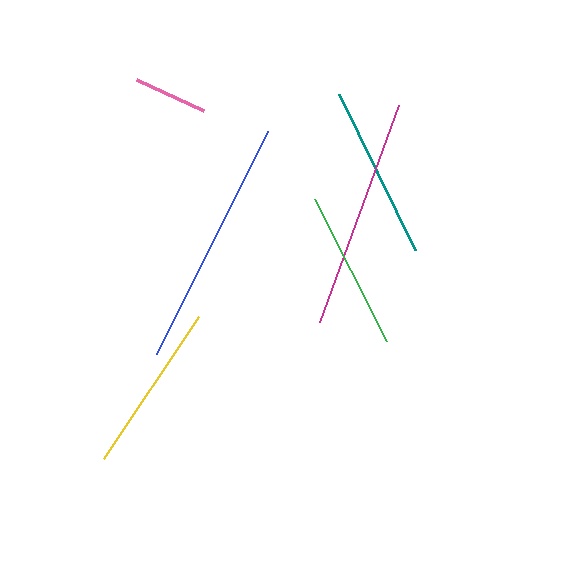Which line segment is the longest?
The blue line is the longest at approximately 249 pixels.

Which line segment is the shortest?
The pink line is the shortest at approximately 74 pixels.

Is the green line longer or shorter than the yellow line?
The yellow line is longer than the green line.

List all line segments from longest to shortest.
From longest to shortest: blue, magenta, teal, yellow, green, pink.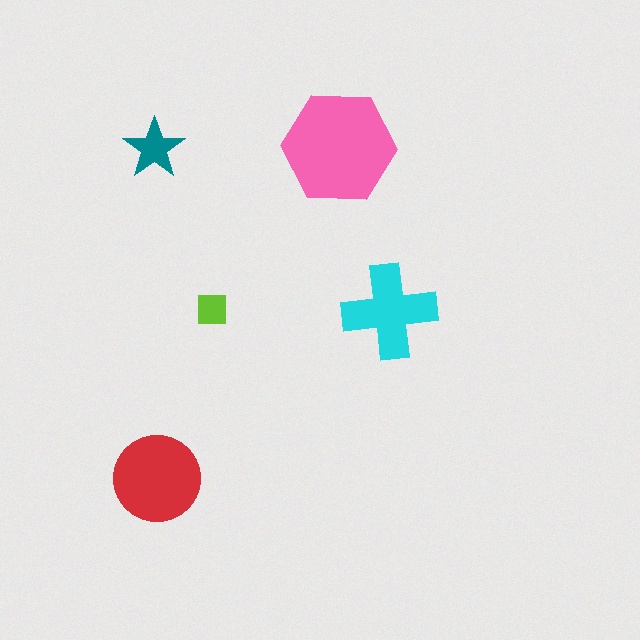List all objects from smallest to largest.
The lime square, the teal star, the cyan cross, the red circle, the pink hexagon.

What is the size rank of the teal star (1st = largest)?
4th.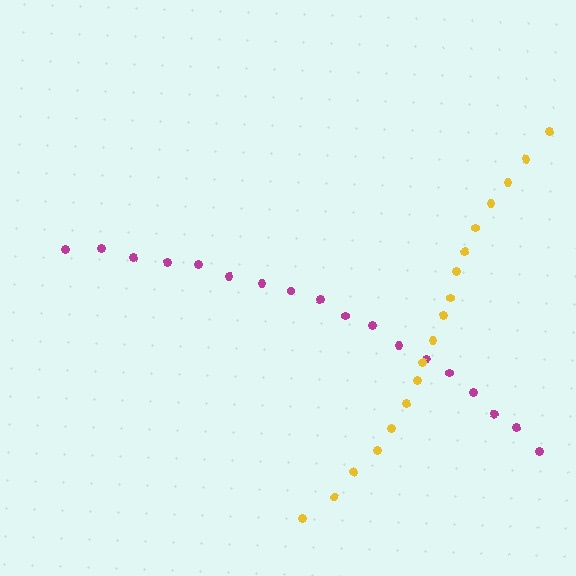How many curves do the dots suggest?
There are 2 distinct paths.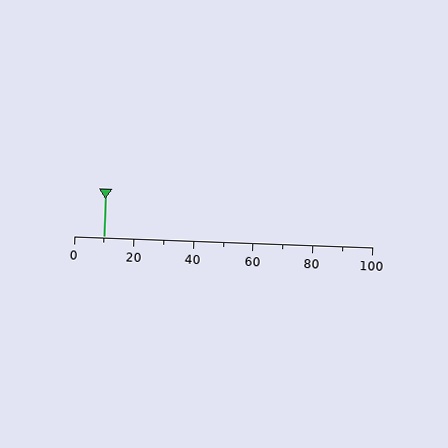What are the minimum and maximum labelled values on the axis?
The axis runs from 0 to 100.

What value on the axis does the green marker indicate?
The marker indicates approximately 10.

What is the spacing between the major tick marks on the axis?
The major ticks are spaced 20 apart.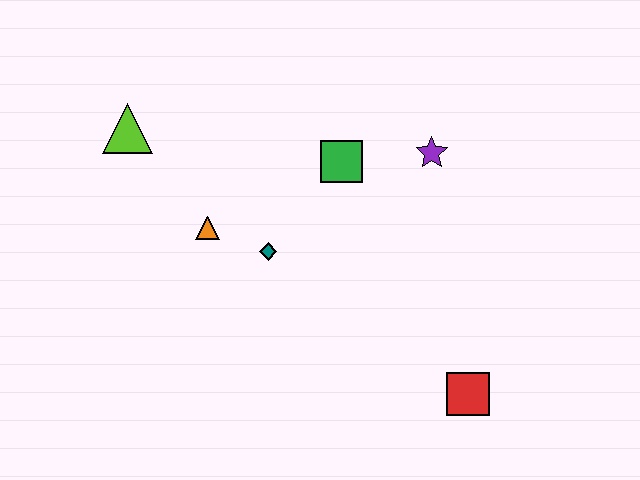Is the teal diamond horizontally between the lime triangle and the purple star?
Yes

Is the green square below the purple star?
Yes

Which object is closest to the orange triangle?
The teal diamond is closest to the orange triangle.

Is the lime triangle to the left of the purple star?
Yes